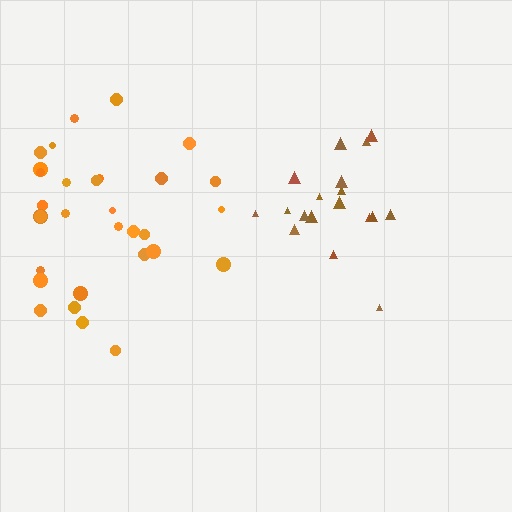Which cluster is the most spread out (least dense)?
Orange.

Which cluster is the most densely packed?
Brown.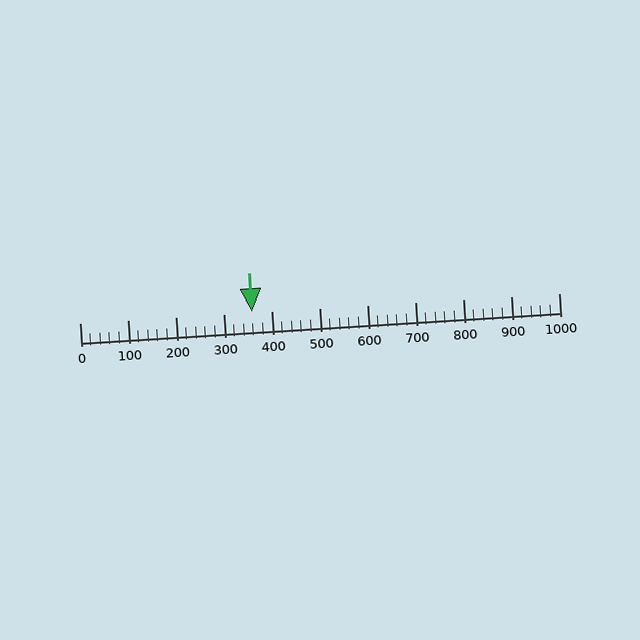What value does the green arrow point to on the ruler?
The green arrow points to approximately 360.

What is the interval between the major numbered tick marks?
The major tick marks are spaced 100 units apart.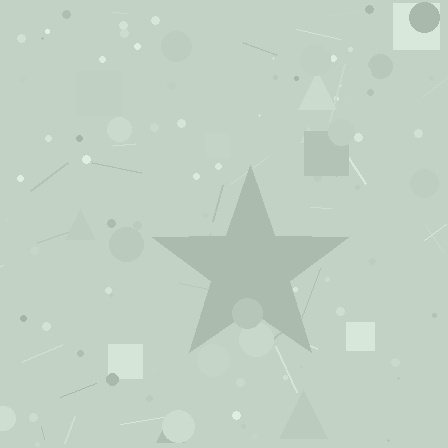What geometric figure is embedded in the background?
A star is embedded in the background.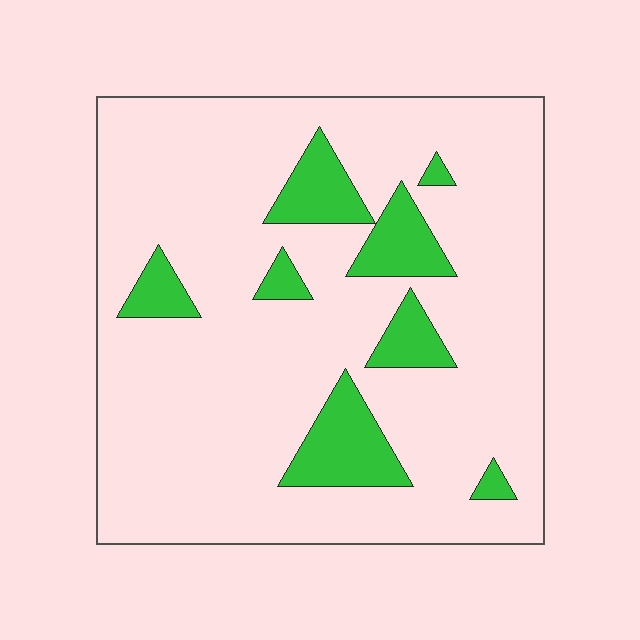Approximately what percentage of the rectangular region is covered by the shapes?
Approximately 15%.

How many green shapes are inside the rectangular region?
8.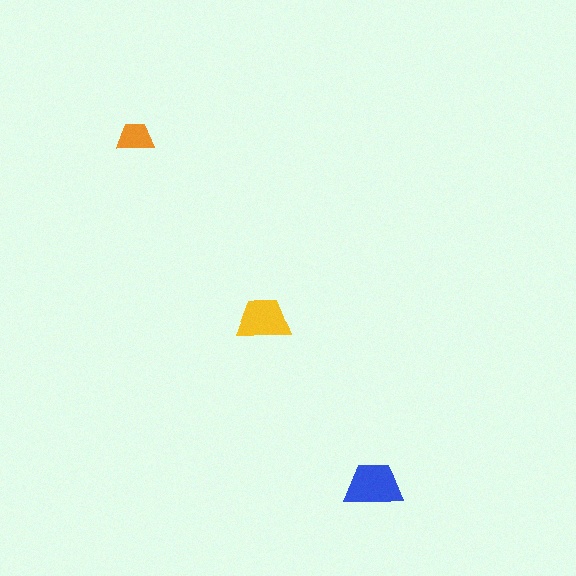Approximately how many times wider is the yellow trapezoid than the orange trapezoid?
About 1.5 times wider.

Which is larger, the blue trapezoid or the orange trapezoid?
The blue one.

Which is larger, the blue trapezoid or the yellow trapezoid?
The blue one.